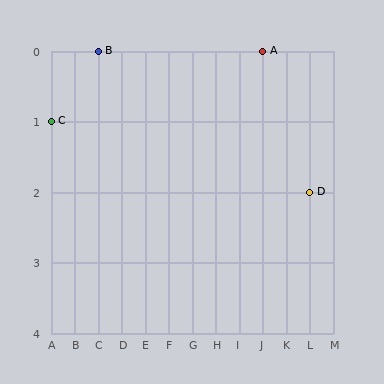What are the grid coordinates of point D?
Point D is at grid coordinates (L, 2).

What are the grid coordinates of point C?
Point C is at grid coordinates (A, 1).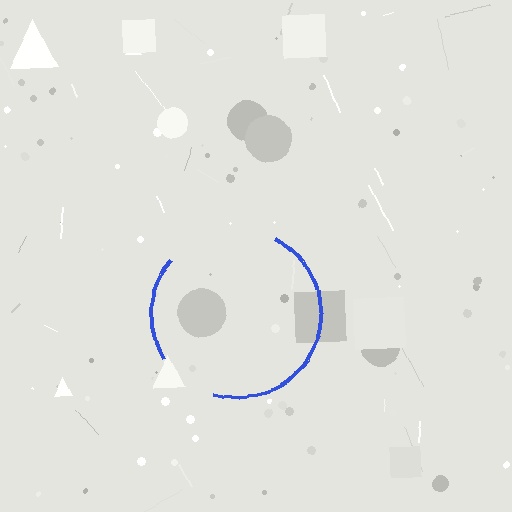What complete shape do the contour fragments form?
The contour fragments form a circle.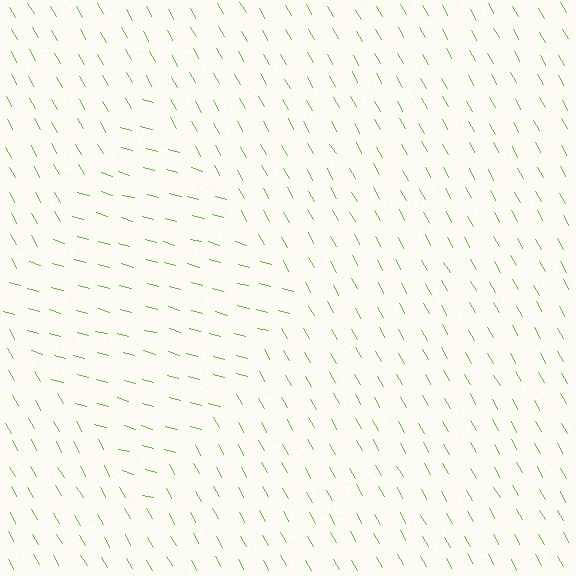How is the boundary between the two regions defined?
The boundary is defined purely by a change in line orientation (approximately 45 degrees difference). All lines are the same color and thickness.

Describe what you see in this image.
The image is filled with small lime line segments. A diamond region in the image has lines oriented differently from the surrounding lines, creating a visible texture boundary.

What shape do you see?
I see a diamond.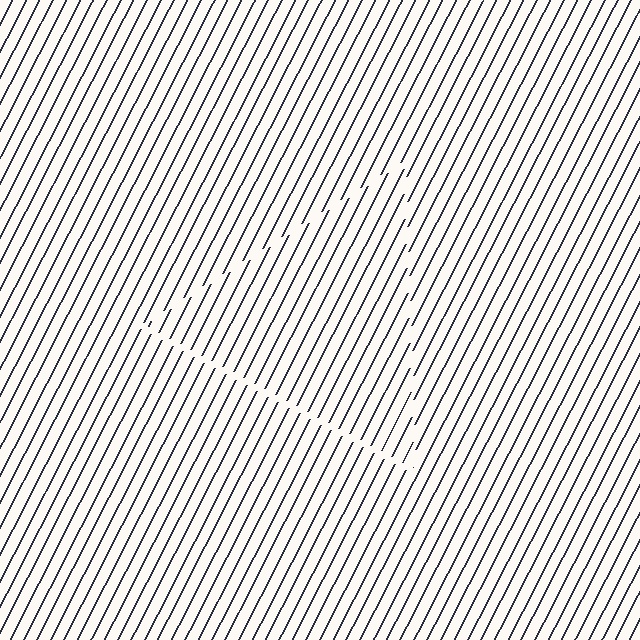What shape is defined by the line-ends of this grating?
An illusory triangle. The interior of the shape contains the same grating, shifted by half a period — the contour is defined by the phase discontinuity where line-ends from the inner and outer gratings abut.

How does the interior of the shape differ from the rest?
The interior of the shape contains the same grating, shifted by half a period — the contour is defined by the phase discontinuity where line-ends from the inner and outer gratings abut.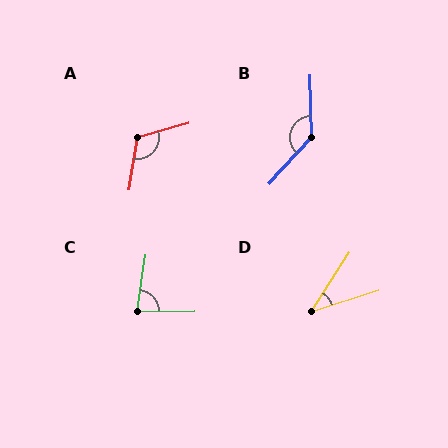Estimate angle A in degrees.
Approximately 114 degrees.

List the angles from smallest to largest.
D (39°), C (81°), A (114°), B (137°).